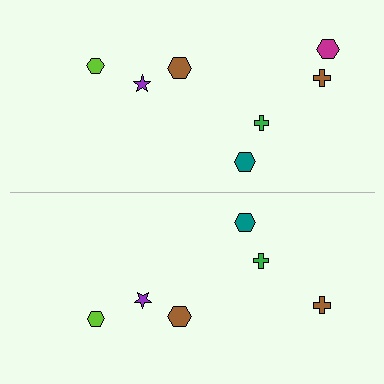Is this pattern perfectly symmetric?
No, the pattern is not perfectly symmetric. A magenta hexagon is missing from the bottom side.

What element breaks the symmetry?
A magenta hexagon is missing from the bottom side.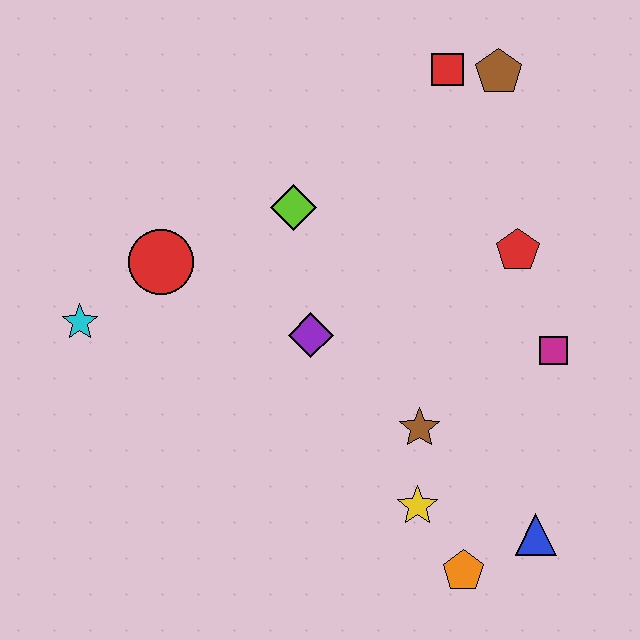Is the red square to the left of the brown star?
No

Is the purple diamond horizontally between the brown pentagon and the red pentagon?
No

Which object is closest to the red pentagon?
The magenta square is closest to the red pentagon.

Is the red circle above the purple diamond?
Yes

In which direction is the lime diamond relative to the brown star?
The lime diamond is above the brown star.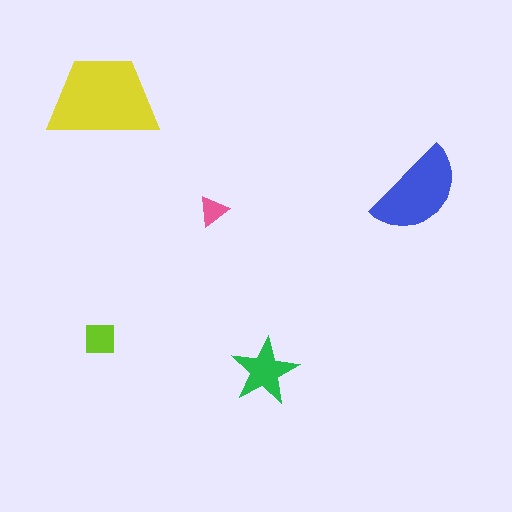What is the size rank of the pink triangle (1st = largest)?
5th.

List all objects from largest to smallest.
The yellow trapezoid, the blue semicircle, the green star, the lime square, the pink triangle.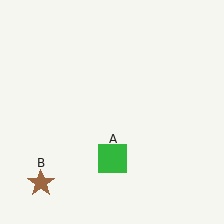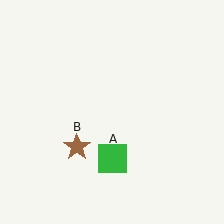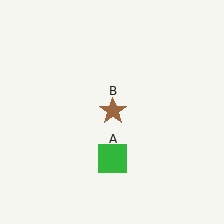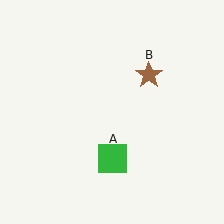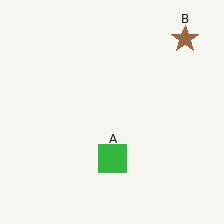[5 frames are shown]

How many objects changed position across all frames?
1 object changed position: brown star (object B).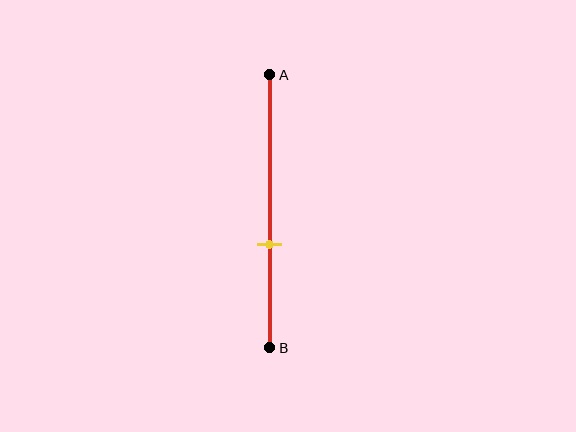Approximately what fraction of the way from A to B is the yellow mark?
The yellow mark is approximately 60% of the way from A to B.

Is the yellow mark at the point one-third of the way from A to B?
No, the mark is at about 60% from A, not at the 33% one-third point.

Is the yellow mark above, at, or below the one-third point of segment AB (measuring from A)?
The yellow mark is below the one-third point of segment AB.